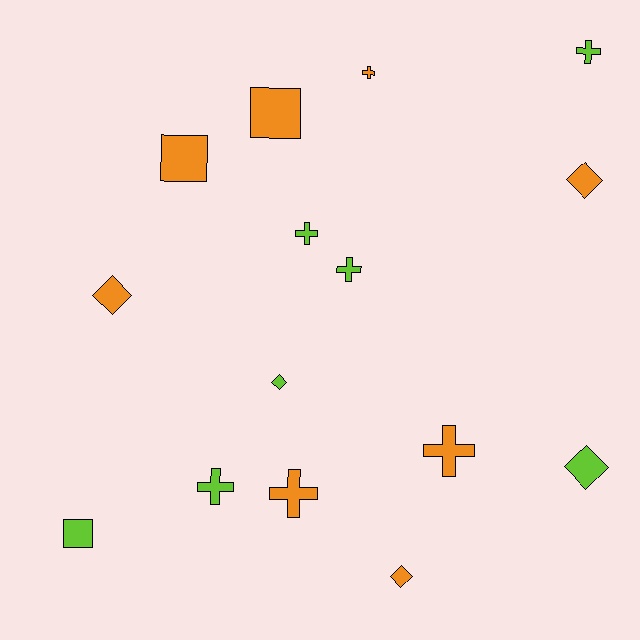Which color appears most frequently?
Orange, with 8 objects.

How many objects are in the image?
There are 15 objects.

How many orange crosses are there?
There are 3 orange crosses.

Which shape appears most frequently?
Cross, with 7 objects.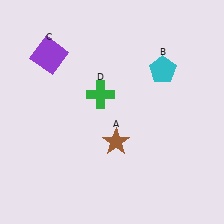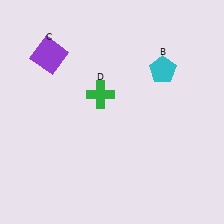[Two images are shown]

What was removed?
The brown star (A) was removed in Image 2.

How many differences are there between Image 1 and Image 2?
There is 1 difference between the two images.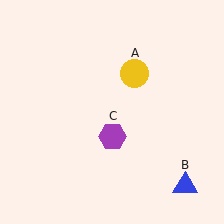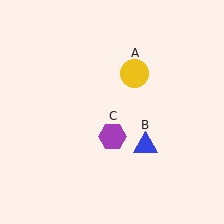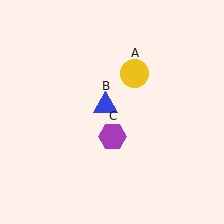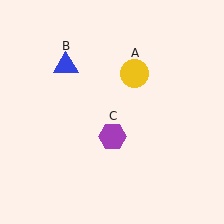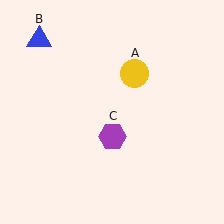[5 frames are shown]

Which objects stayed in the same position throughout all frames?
Yellow circle (object A) and purple hexagon (object C) remained stationary.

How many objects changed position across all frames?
1 object changed position: blue triangle (object B).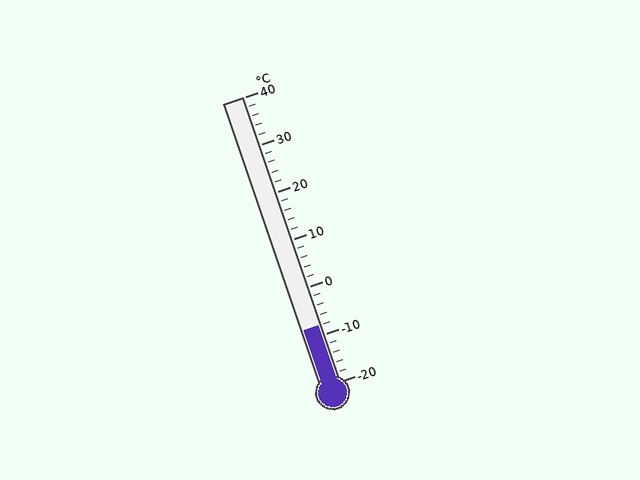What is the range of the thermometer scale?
The thermometer scale ranges from -20°C to 40°C.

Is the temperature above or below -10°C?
The temperature is above -10°C.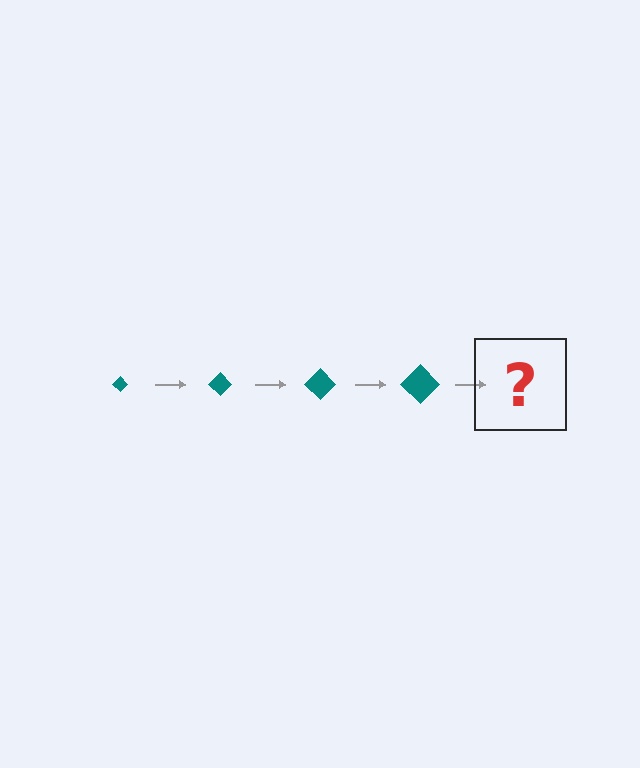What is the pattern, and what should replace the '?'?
The pattern is that the diamond gets progressively larger each step. The '?' should be a teal diamond, larger than the previous one.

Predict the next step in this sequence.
The next step is a teal diamond, larger than the previous one.